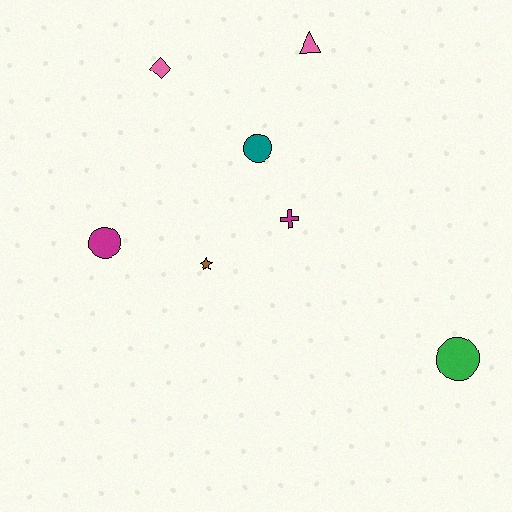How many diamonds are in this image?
There is 1 diamond.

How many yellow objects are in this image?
There are no yellow objects.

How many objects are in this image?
There are 7 objects.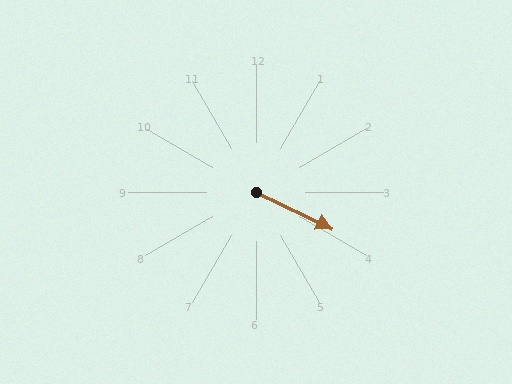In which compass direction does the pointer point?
Southeast.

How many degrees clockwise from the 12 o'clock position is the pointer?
Approximately 116 degrees.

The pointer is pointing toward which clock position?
Roughly 4 o'clock.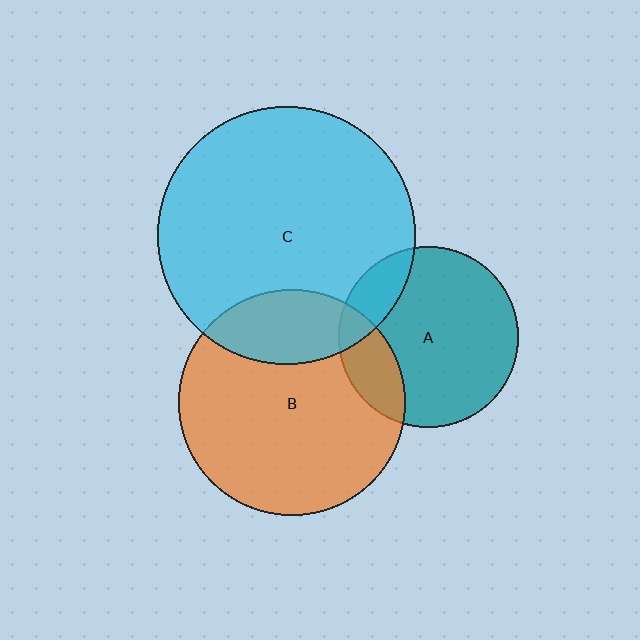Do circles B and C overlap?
Yes.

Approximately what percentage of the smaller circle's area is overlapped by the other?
Approximately 25%.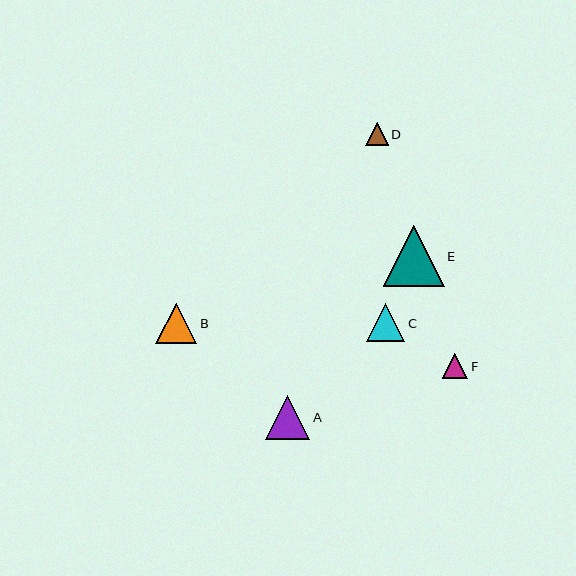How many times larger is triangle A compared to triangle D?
Triangle A is approximately 1.9 times the size of triangle D.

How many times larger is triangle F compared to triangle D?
Triangle F is approximately 1.1 times the size of triangle D.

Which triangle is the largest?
Triangle E is the largest with a size of approximately 60 pixels.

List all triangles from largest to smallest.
From largest to smallest: E, A, B, C, F, D.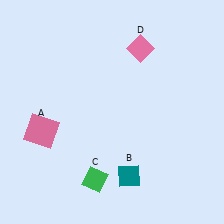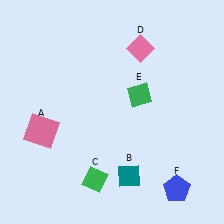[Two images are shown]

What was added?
A green diamond (E), a blue pentagon (F) were added in Image 2.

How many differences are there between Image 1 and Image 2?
There are 2 differences between the two images.